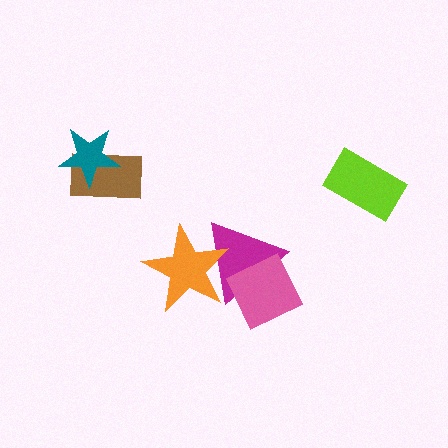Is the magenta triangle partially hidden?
Yes, it is partially covered by another shape.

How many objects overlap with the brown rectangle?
1 object overlaps with the brown rectangle.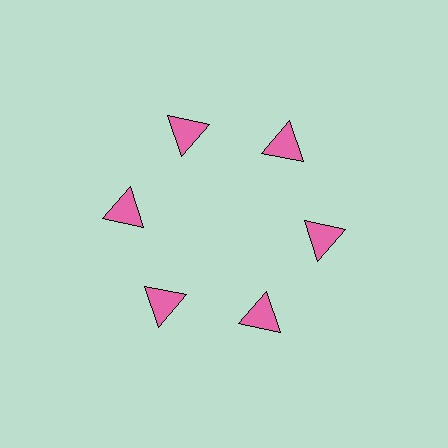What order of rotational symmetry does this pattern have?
This pattern has 6-fold rotational symmetry.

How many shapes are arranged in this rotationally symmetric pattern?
There are 6 shapes, arranged in 6 groups of 1.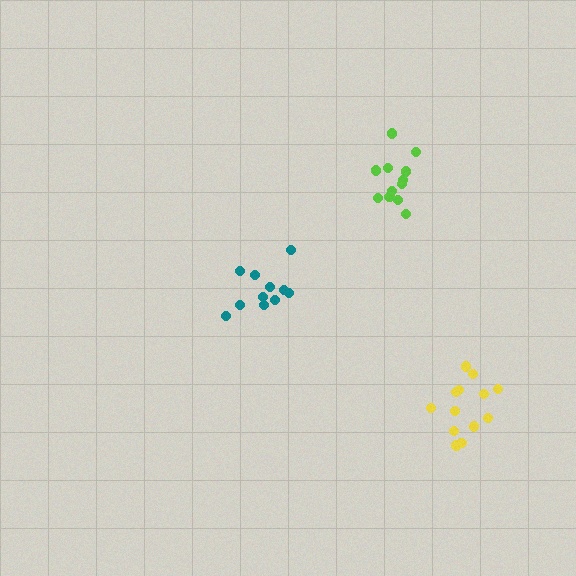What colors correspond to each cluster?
The clusters are colored: teal, lime, yellow.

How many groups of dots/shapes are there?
There are 3 groups.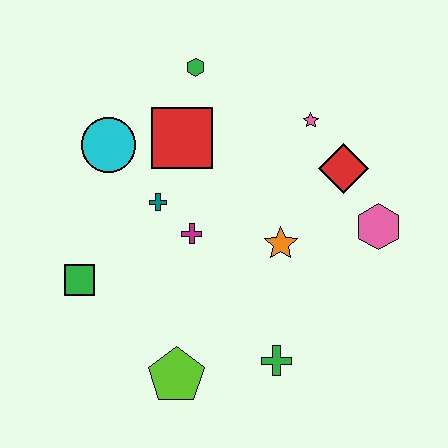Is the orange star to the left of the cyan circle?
No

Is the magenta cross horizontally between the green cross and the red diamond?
No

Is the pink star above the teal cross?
Yes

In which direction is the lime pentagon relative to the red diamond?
The lime pentagon is below the red diamond.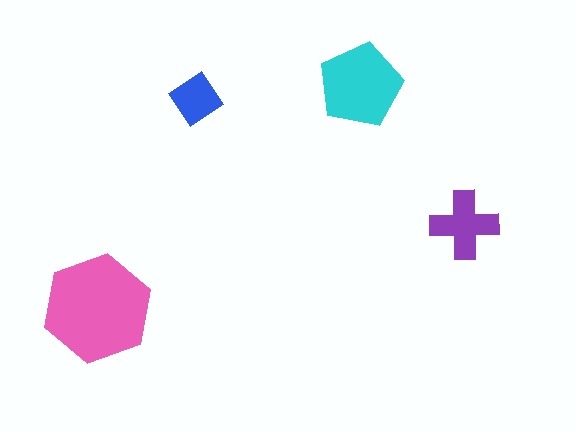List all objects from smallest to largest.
The blue diamond, the purple cross, the cyan pentagon, the pink hexagon.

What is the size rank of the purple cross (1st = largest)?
3rd.